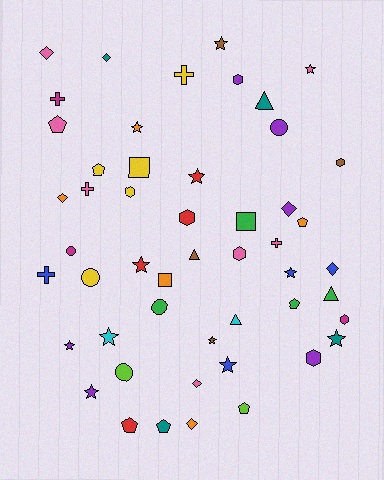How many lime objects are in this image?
There are 2 lime objects.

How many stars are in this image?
There are 12 stars.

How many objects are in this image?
There are 50 objects.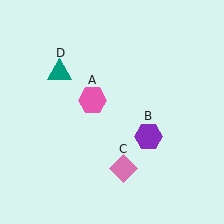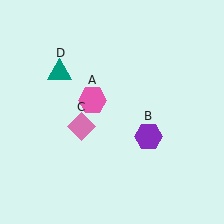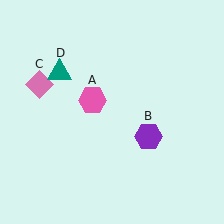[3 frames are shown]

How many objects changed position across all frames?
1 object changed position: pink diamond (object C).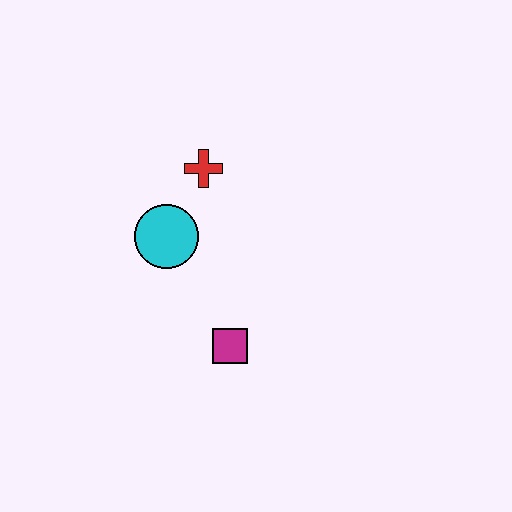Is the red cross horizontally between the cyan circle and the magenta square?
Yes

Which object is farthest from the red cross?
The magenta square is farthest from the red cross.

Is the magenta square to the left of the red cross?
No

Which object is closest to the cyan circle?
The red cross is closest to the cyan circle.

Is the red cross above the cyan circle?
Yes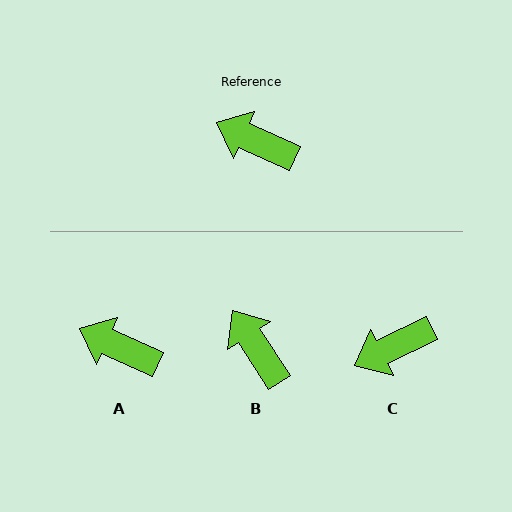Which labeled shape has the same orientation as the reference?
A.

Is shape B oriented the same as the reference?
No, it is off by about 32 degrees.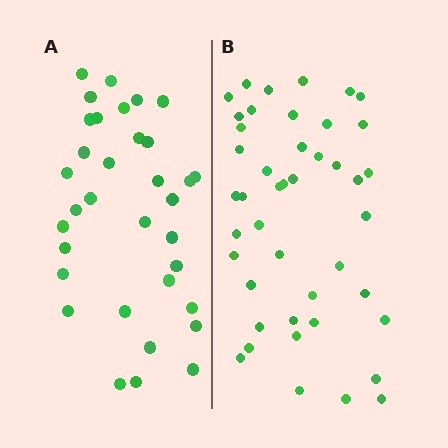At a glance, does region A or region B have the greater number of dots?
Region B (the right region) has more dots.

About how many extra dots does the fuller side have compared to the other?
Region B has roughly 10 or so more dots than region A.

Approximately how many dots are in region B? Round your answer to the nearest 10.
About 40 dots. (The exact count is 44, which rounds to 40.)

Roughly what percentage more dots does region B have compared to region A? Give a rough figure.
About 30% more.